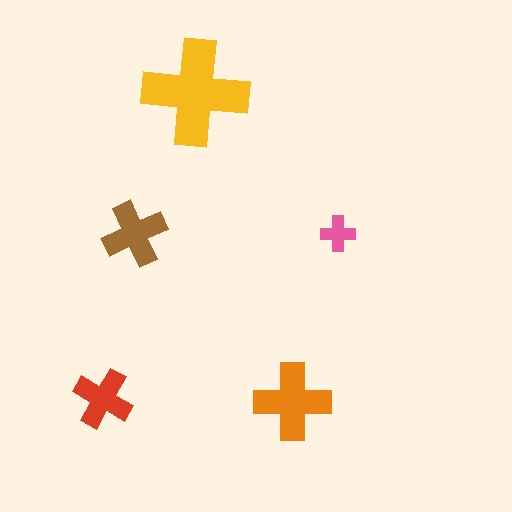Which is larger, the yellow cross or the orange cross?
The yellow one.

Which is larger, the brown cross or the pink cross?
The brown one.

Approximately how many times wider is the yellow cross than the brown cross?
About 1.5 times wider.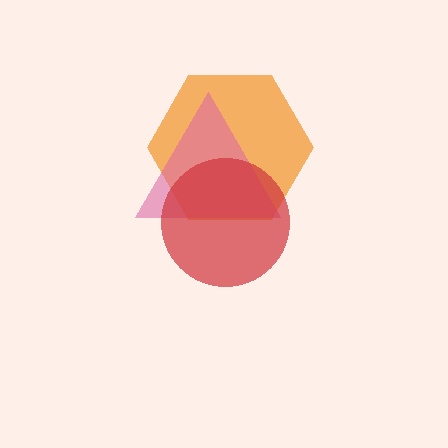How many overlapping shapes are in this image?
There are 3 overlapping shapes in the image.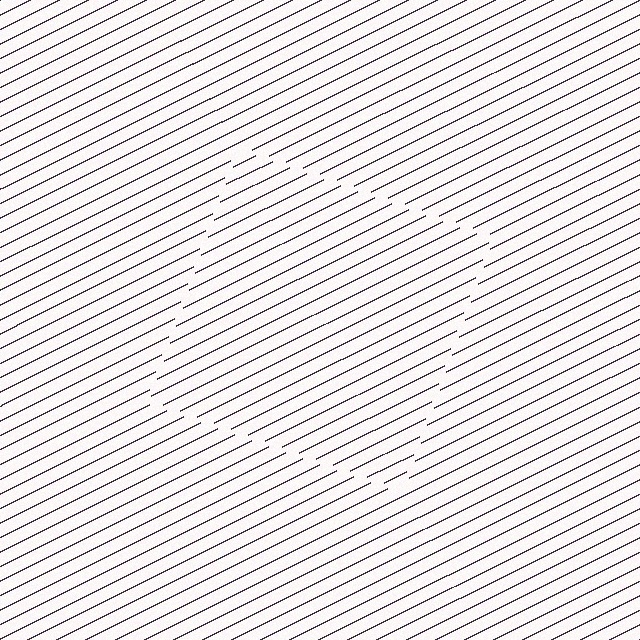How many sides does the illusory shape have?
4 sides — the line-ends trace a square.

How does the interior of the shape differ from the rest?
The interior of the shape contains the same grating, shifted by half a period — the contour is defined by the phase discontinuity where line-ends from the inner and outer gratings abut.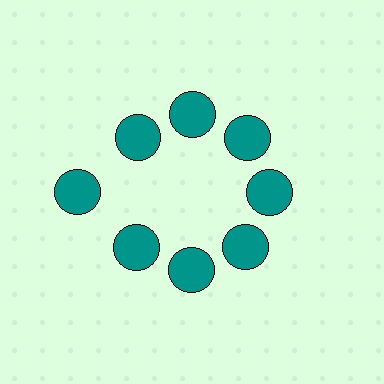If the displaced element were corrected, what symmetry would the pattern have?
It would have 8-fold rotational symmetry — the pattern would map onto itself every 45 degrees.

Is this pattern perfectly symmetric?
No. The 8 teal circles are arranged in a ring, but one element near the 9 o'clock position is pushed outward from the center, breaking the 8-fold rotational symmetry.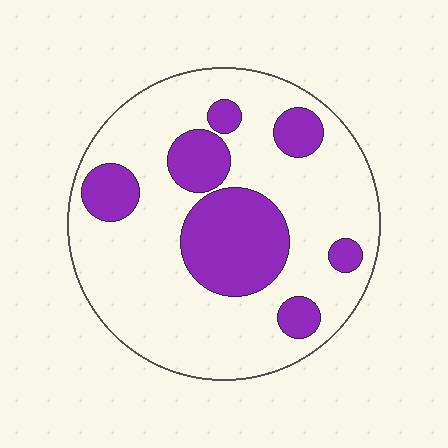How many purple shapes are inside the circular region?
7.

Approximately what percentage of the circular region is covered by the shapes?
Approximately 25%.